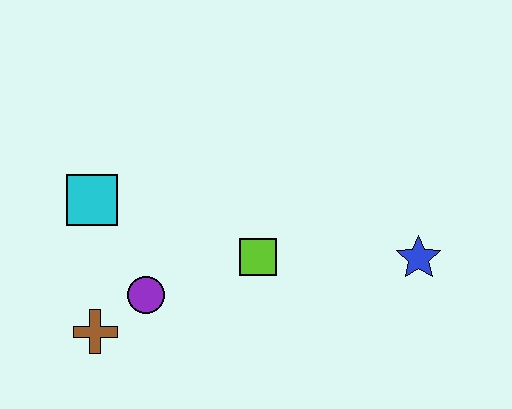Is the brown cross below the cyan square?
Yes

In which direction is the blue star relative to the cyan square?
The blue star is to the right of the cyan square.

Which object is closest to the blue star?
The lime square is closest to the blue star.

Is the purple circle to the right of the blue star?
No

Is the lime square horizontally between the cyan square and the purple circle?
No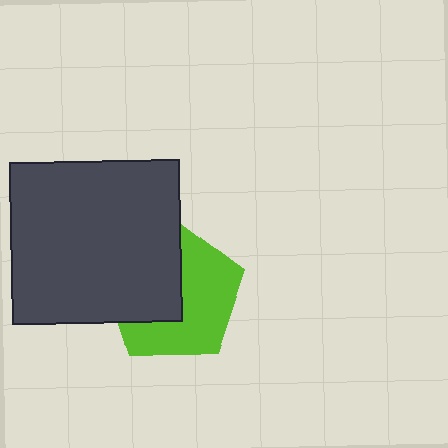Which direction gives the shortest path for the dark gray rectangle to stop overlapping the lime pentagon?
Moving left gives the shortest separation.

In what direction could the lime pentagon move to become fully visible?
The lime pentagon could move right. That would shift it out from behind the dark gray rectangle entirely.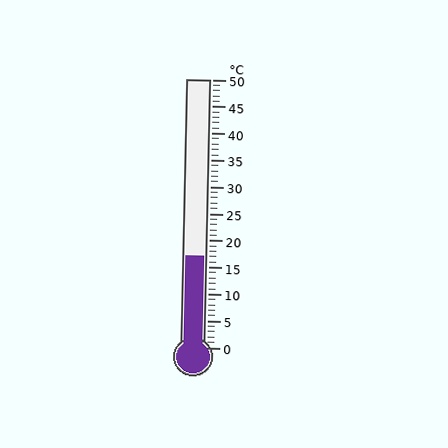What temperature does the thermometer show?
The thermometer shows approximately 17°C.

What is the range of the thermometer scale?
The thermometer scale ranges from 0°C to 50°C.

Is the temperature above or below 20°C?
The temperature is below 20°C.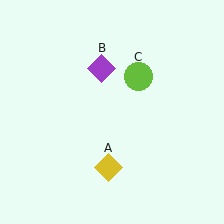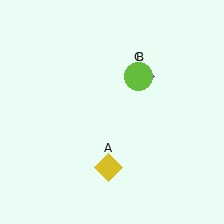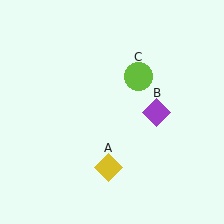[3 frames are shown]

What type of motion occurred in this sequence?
The purple diamond (object B) rotated clockwise around the center of the scene.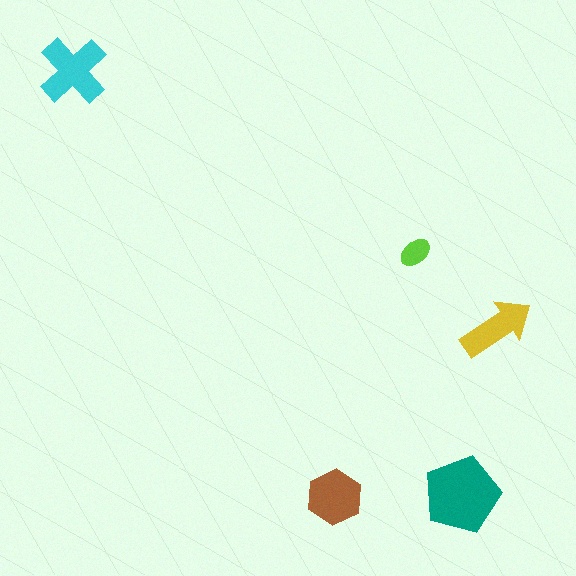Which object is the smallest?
The lime ellipse.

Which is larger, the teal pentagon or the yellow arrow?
The teal pentagon.